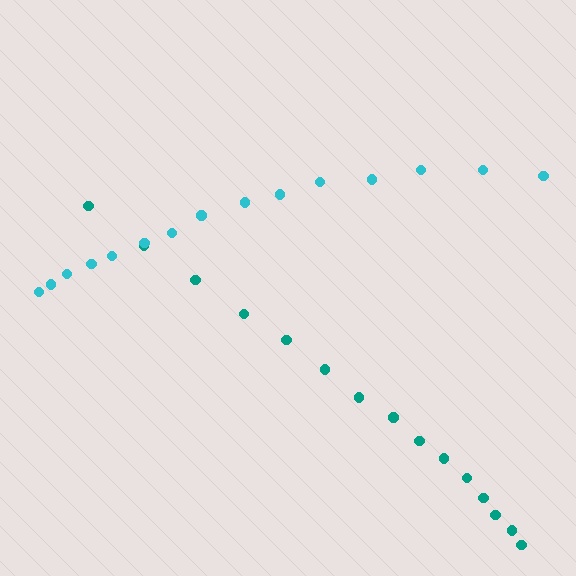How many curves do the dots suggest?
There are 2 distinct paths.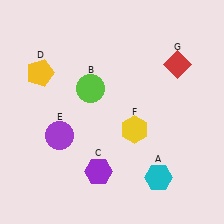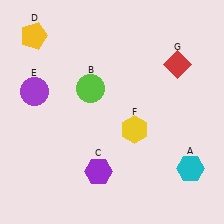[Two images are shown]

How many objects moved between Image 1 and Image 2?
3 objects moved between the two images.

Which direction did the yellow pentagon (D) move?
The yellow pentagon (D) moved up.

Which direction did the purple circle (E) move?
The purple circle (E) moved up.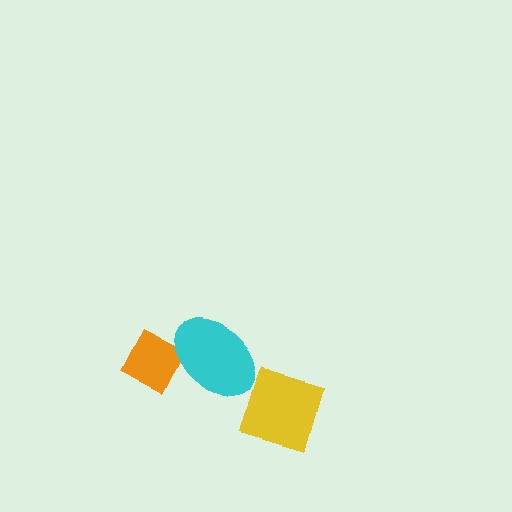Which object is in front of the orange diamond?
The cyan ellipse is in front of the orange diamond.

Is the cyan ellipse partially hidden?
No, no other shape covers it.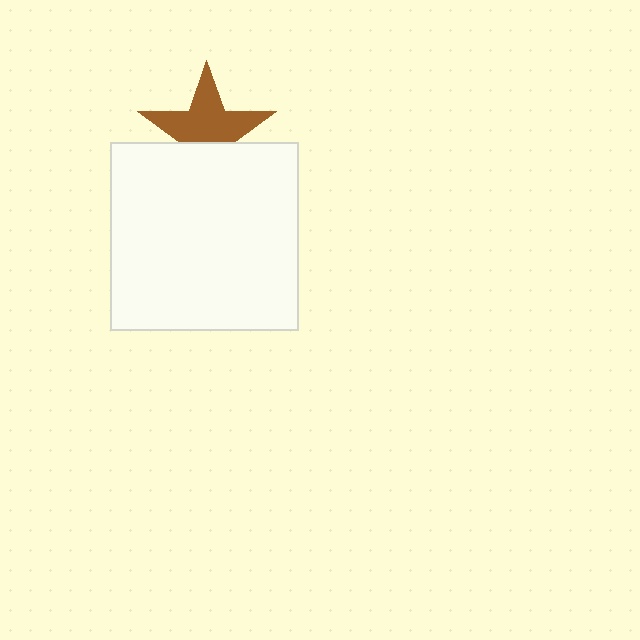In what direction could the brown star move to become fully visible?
The brown star could move up. That would shift it out from behind the white square entirely.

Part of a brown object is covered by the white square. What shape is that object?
It is a star.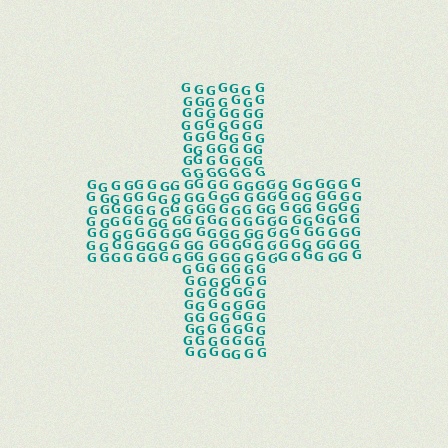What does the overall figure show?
The overall figure shows a cross.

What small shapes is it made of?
It is made of small letter G's.